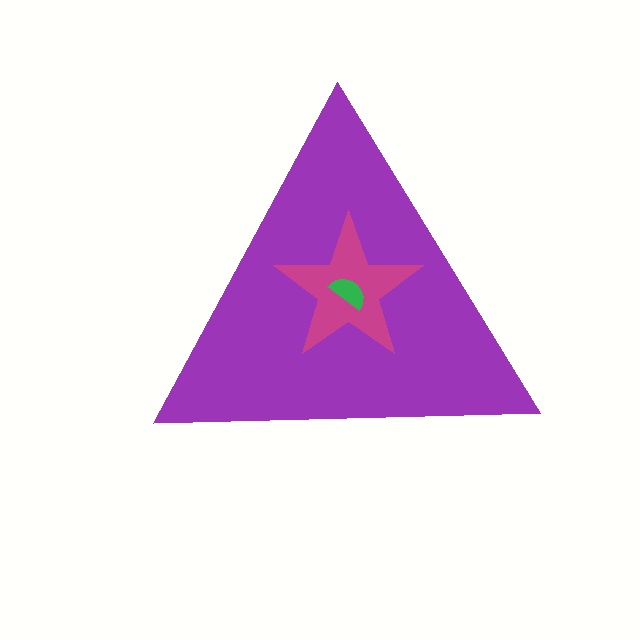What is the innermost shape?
The green semicircle.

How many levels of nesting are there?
3.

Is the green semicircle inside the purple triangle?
Yes.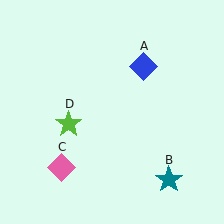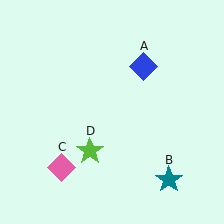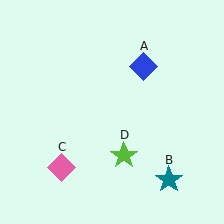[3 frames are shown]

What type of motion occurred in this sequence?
The lime star (object D) rotated counterclockwise around the center of the scene.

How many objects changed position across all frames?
1 object changed position: lime star (object D).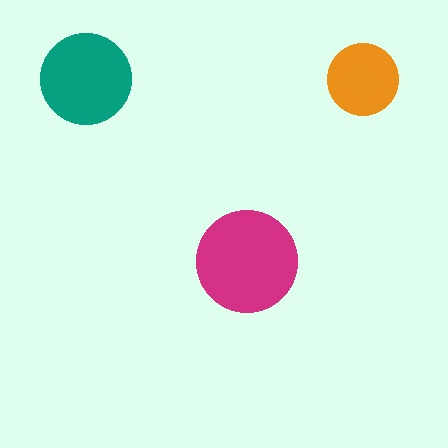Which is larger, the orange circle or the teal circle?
The teal one.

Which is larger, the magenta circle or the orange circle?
The magenta one.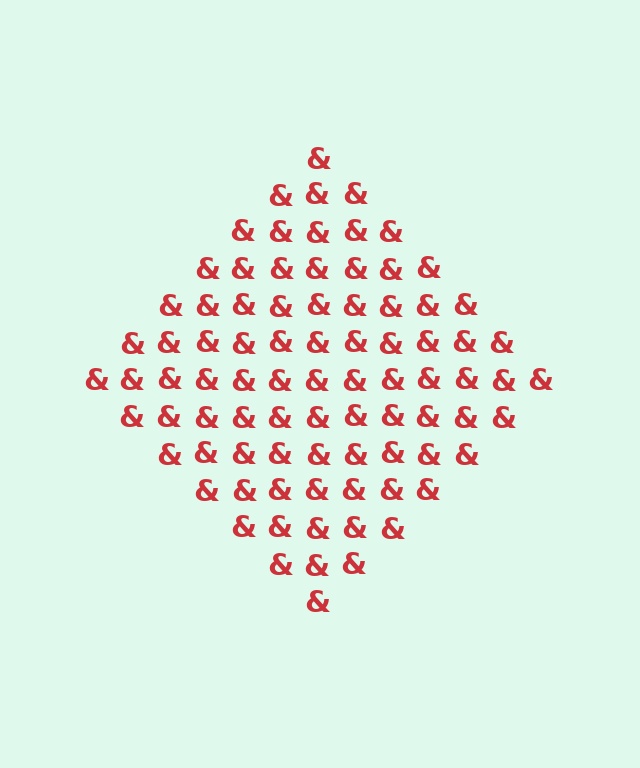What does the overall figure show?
The overall figure shows a diamond.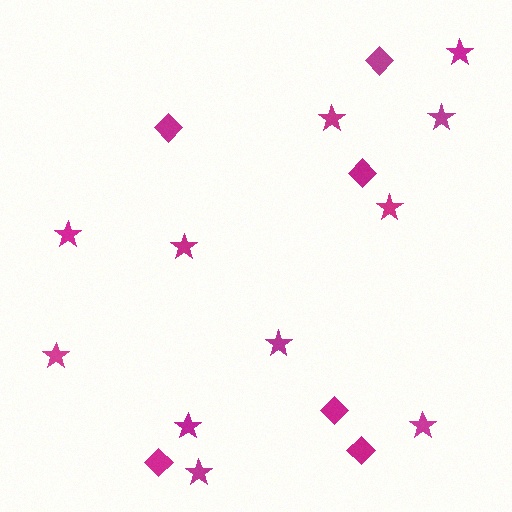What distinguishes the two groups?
There are 2 groups: one group of stars (11) and one group of diamonds (6).